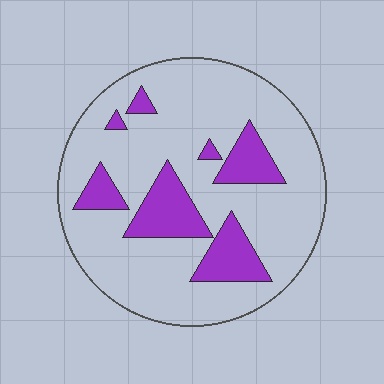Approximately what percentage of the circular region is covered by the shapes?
Approximately 20%.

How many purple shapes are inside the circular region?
7.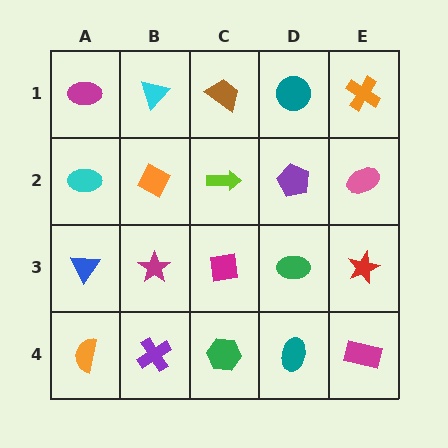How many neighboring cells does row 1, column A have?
2.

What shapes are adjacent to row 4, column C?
A magenta square (row 3, column C), a purple cross (row 4, column B), a teal ellipse (row 4, column D).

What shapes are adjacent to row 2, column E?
An orange cross (row 1, column E), a red star (row 3, column E), a purple pentagon (row 2, column D).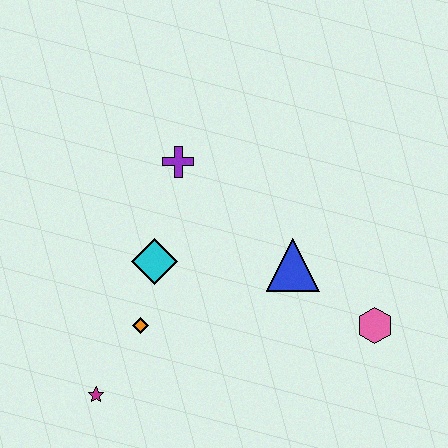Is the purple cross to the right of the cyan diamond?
Yes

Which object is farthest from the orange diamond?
The pink hexagon is farthest from the orange diamond.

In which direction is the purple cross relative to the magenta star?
The purple cross is above the magenta star.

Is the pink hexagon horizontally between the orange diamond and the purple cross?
No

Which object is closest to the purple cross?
The cyan diamond is closest to the purple cross.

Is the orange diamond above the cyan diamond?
No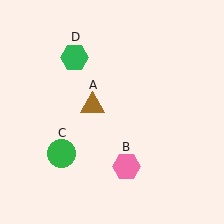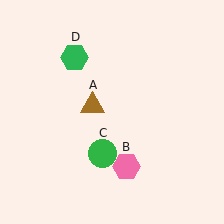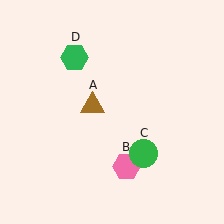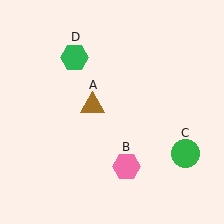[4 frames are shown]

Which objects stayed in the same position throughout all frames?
Brown triangle (object A) and pink hexagon (object B) and green hexagon (object D) remained stationary.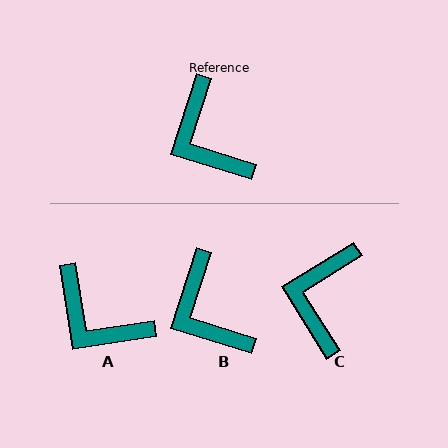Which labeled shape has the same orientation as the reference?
B.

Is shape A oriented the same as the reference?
No, it is off by about 27 degrees.